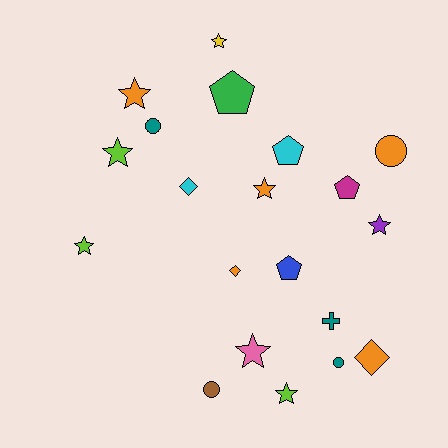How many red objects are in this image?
There are no red objects.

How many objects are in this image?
There are 20 objects.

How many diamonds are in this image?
There are 3 diamonds.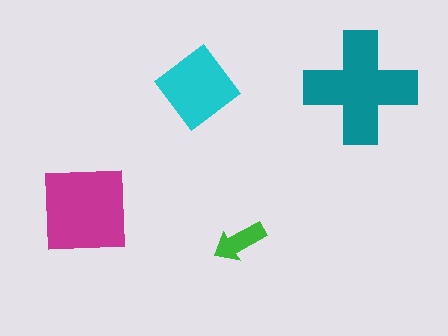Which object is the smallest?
The green arrow.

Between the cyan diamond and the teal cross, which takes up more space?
The teal cross.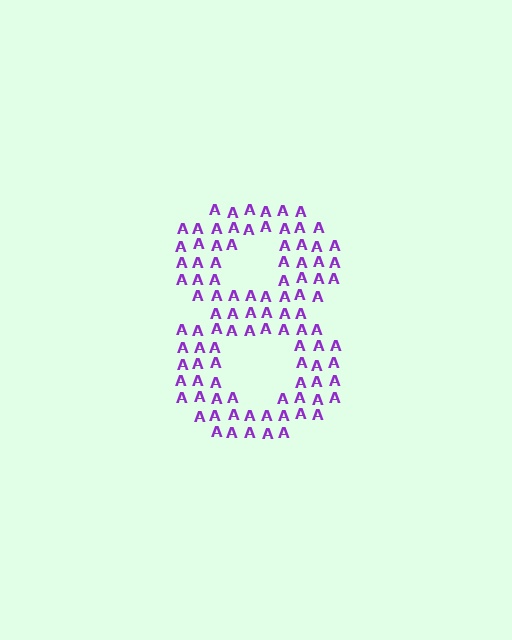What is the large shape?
The large shape is the digit 8.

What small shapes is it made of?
It is made of small letter A's.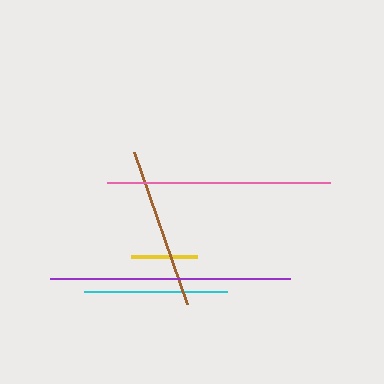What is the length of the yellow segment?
The yellow segment is approximately 66 pixels long.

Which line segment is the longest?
The purple line is the longest at approximately 240 pixels.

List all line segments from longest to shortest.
From longest to shortest: purple, pink, brown, cyan, yellow.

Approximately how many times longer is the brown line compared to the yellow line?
The brown line is approximately 2.4 times the length of the yellow line.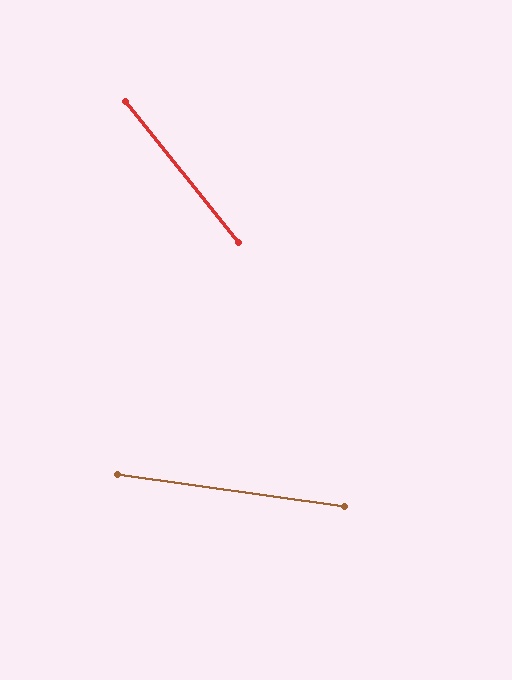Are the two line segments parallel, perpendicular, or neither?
Neither parallel nor perpendicular — they differ by about 43°.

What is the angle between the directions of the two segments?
Approximately 43 degrees.